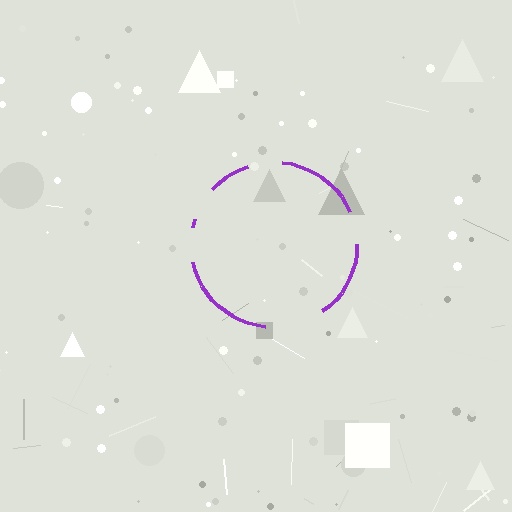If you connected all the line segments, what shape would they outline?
They would outline a circle.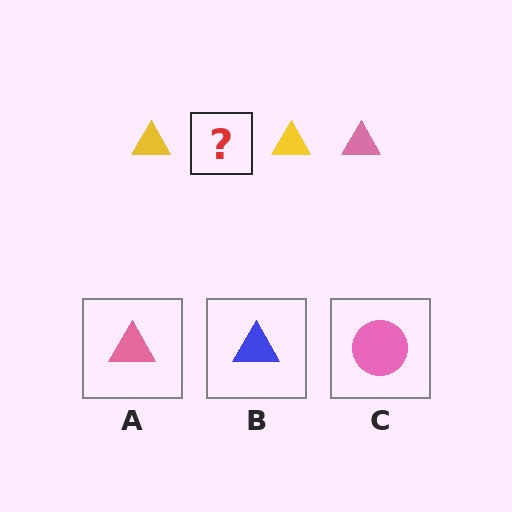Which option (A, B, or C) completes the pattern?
A.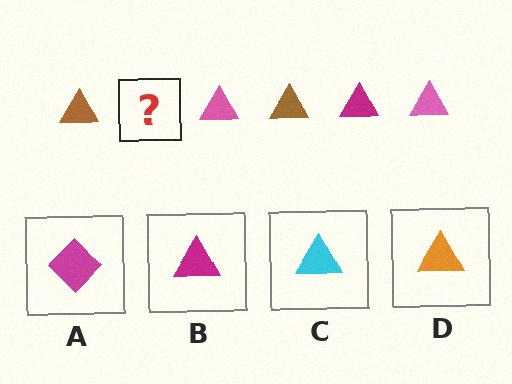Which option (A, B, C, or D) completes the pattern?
B.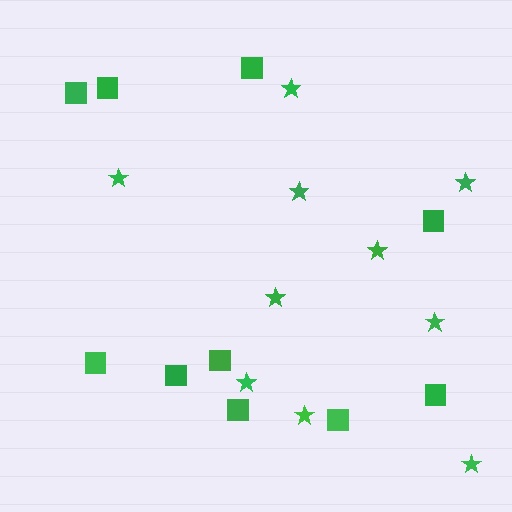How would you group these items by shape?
There are 2 groups: one group of stars (10) and one group of squares (10).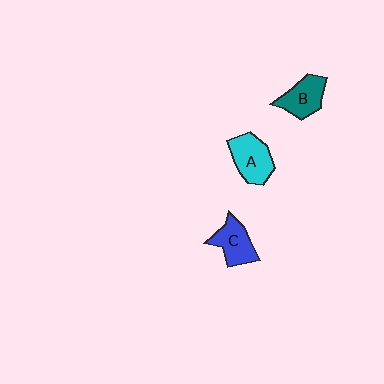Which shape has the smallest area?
Shape B (teal).